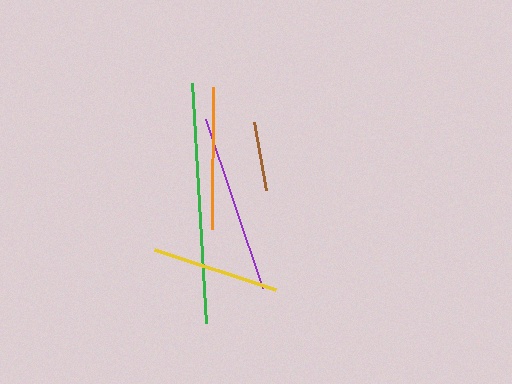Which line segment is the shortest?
The brown line is the shortest at approximately 68 pixels.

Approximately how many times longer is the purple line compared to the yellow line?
The purple line is approximately 1.4 times the length of the yellow line.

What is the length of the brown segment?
The brown segment is approximately 68 pixels long.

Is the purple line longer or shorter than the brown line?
The purple line is longer than the brown line.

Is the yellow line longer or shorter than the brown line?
The yellow line is longer than the brown line.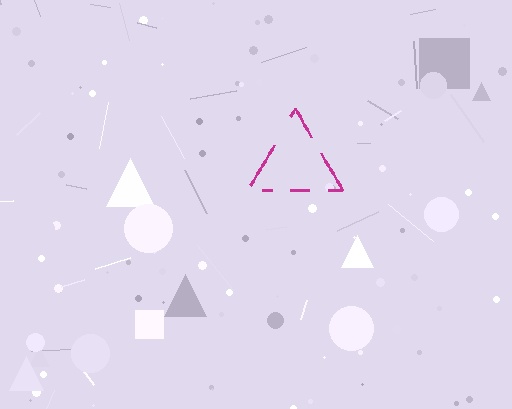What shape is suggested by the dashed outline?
The dashed outline suggests a triangle.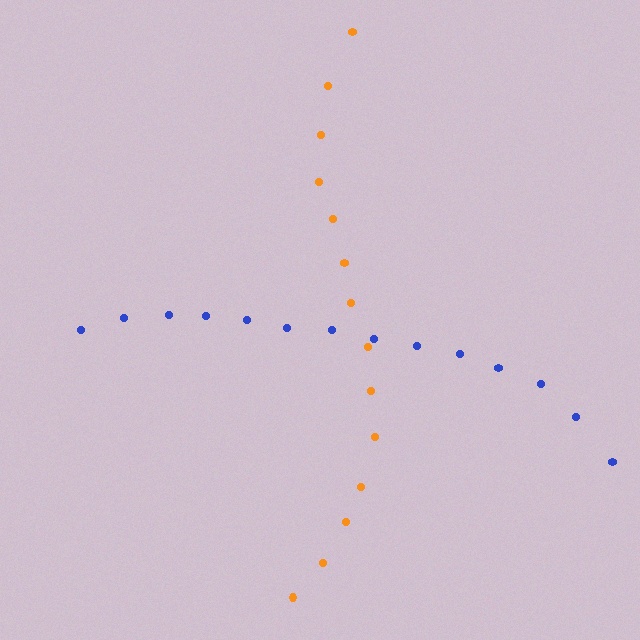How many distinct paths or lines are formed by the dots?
There are 2 distinct paths.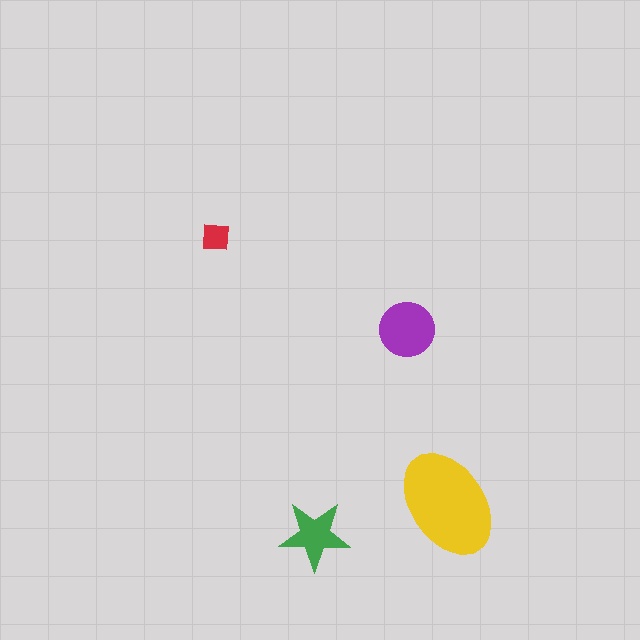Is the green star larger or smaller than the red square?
Larger.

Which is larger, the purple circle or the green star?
The purple circle.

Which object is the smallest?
The red square.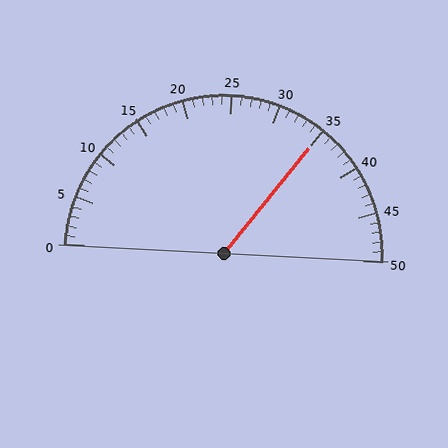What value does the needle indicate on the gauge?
The needle indicates approximately 35.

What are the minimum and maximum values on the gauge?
The gauge ranges from 0 to 50.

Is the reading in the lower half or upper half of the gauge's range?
The reading is in the upper half of the range (0 to 50).